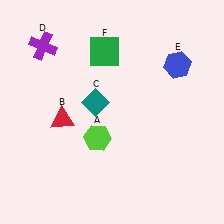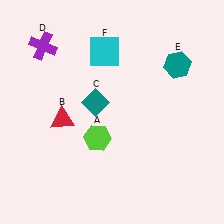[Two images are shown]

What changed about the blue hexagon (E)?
In Image 1, E is blue. In Image 2, it changed to teal.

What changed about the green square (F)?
In Image 1, F is green. In Image 2, it changed to cyan.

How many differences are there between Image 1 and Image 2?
There are 2 differences between the two images.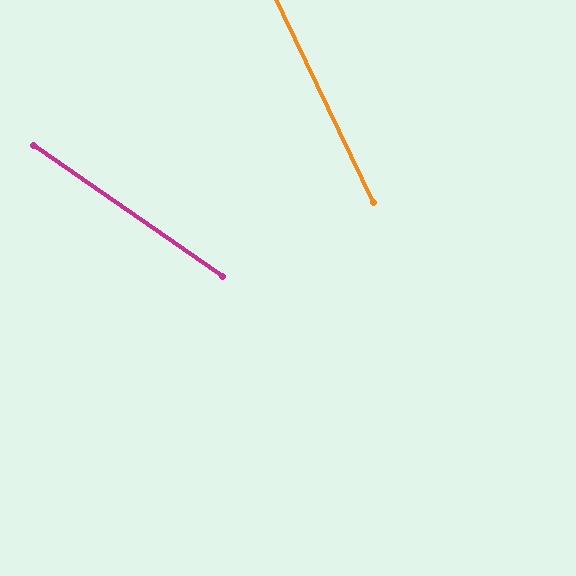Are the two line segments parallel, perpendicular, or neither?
Neither parallel nor perpendicular — they differ by about 30°.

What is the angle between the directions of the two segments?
Approximately 30 degrees.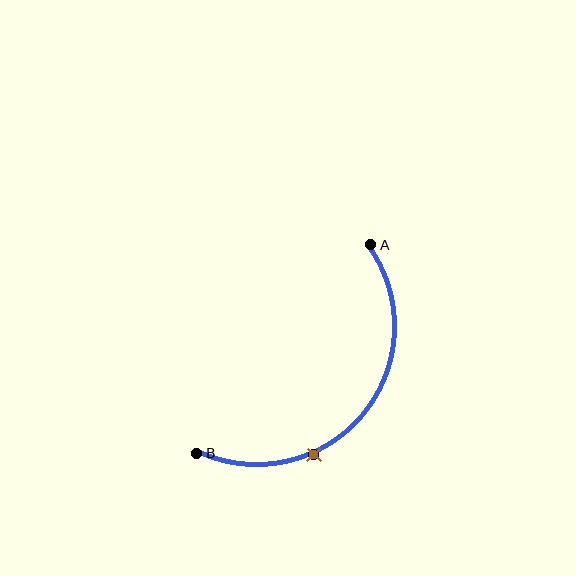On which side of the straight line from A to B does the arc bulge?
The arc bulges below and to the right of the straight line connecting A and B.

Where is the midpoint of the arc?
The arc midpoint is the point on the curve farthest from the straight line joining A and B. It sits below and to the right of that line.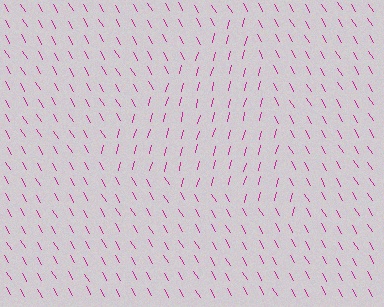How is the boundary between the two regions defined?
The boundary is defined purely by a change in line orientation (approximately 45 degrees difference). All lines are the same color and thickness.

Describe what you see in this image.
The image is filled with small magenta line segments. A triangle region in the image has lines oriented differently from the surrounding lines, creating a visible texture boundary.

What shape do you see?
I see a triangle.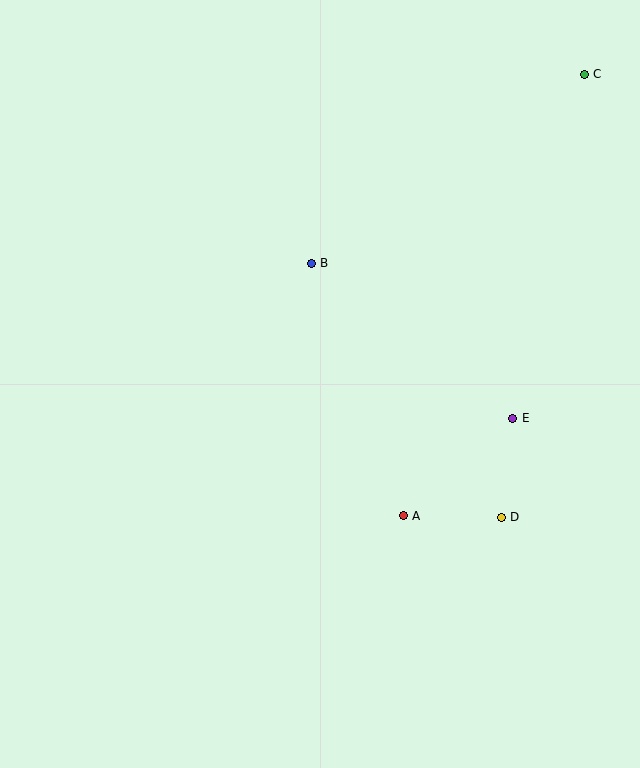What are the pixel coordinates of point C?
Point C is at (584, 74).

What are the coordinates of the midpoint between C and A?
The midpoint between C and A is at (494, 295).